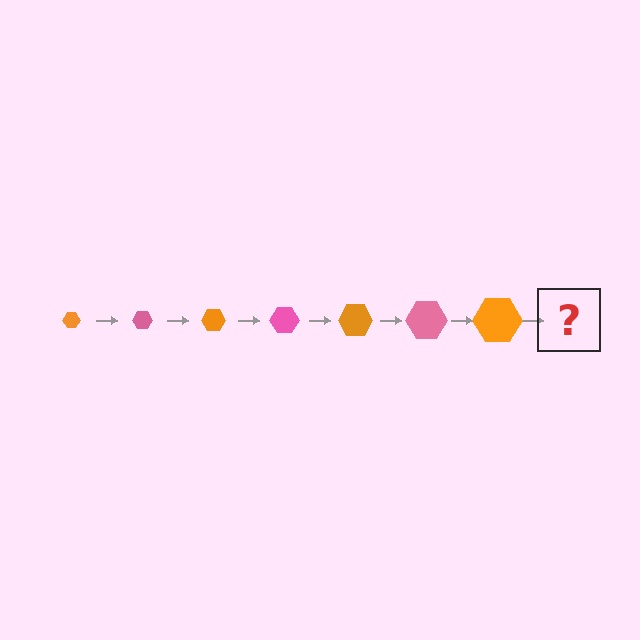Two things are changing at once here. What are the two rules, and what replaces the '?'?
The two rules are that the hexagon grows larger each step and the color cycles through orange and pink. The '?' should be a pink hexagon, larger than the previous one.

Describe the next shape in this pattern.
It should be a pink hexagon, larger than the previous one.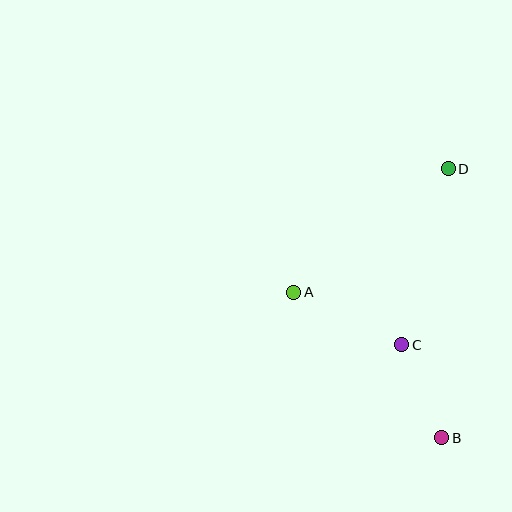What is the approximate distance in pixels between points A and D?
The distance between A and D is approximately 198 pixels.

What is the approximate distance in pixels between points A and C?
The distance between A and C is approximately 120 pixels.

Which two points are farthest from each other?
Points B and D are farthest from each other.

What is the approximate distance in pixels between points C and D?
The distance between C and D is approximately 182 pixels.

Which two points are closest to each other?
Points B and C are closest to each other.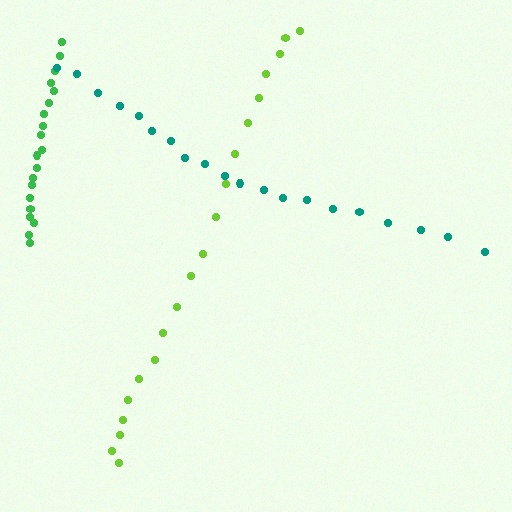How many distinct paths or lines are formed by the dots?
There are 3 distinct paths.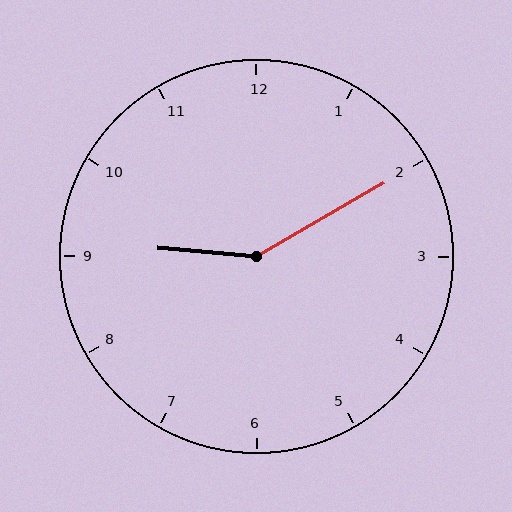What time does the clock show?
9:10.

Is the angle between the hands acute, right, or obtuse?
It is obtuse.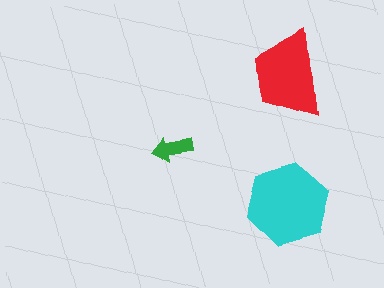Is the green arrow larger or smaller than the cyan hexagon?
Smaller.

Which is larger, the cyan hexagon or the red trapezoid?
The cyan hexagon.